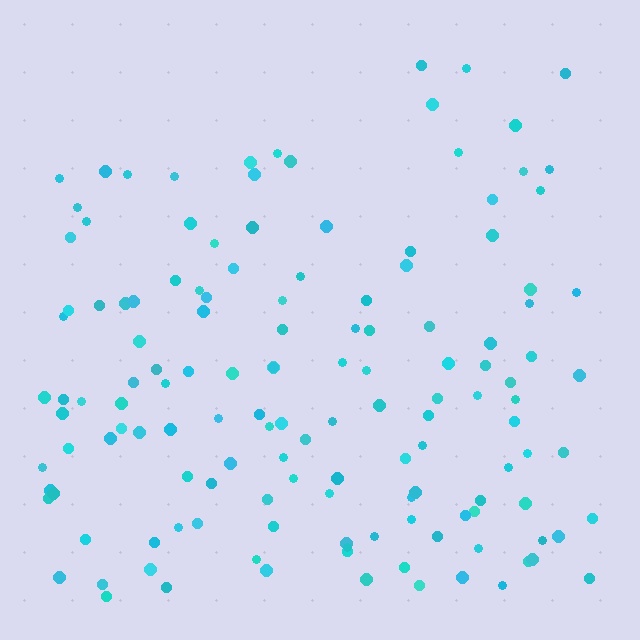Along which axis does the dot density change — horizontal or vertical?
Vertical.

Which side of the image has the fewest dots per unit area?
The top.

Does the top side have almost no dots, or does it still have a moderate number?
Still a moderate number, just noticeably fewer than the bottom.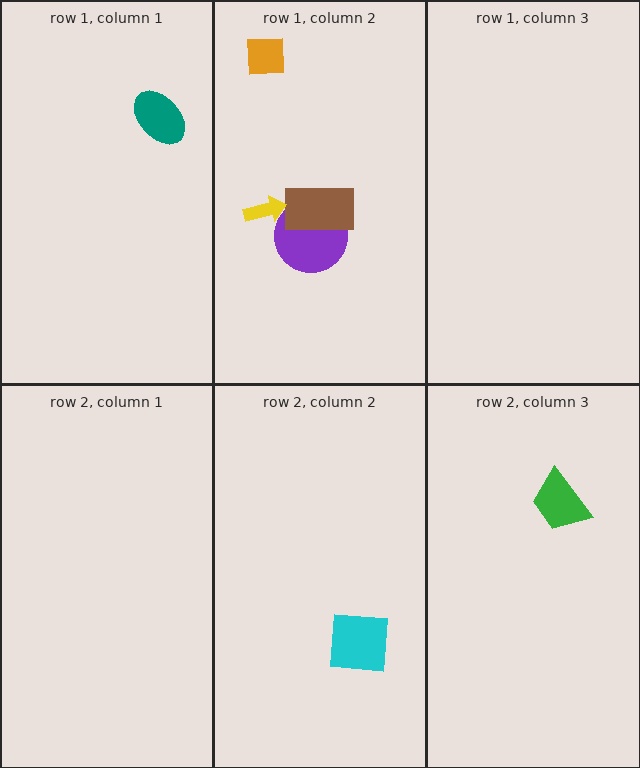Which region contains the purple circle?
The row 1, column 2 region.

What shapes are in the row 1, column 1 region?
The teal ellipse.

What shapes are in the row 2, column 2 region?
The cyan square.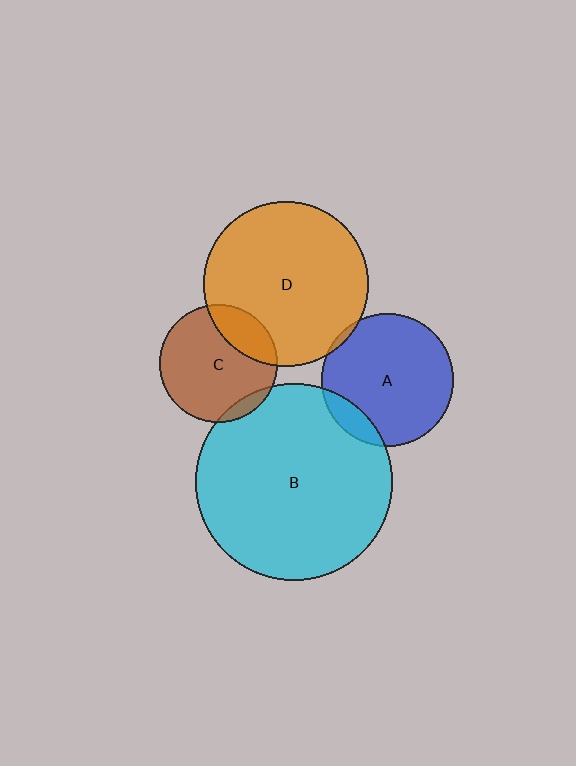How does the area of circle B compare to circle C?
Approximately 2.8 times.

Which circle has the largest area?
Circle B (cyan).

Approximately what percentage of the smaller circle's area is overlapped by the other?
Approximately 20%.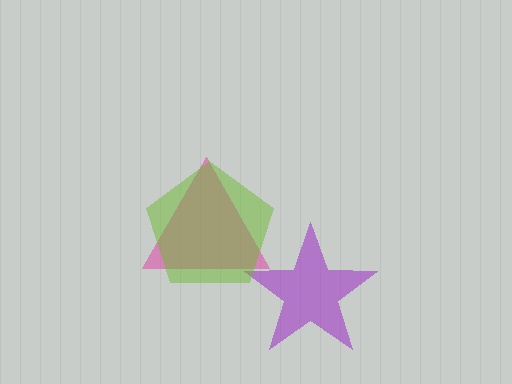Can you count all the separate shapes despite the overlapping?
Yes, there are 3 separate shapes.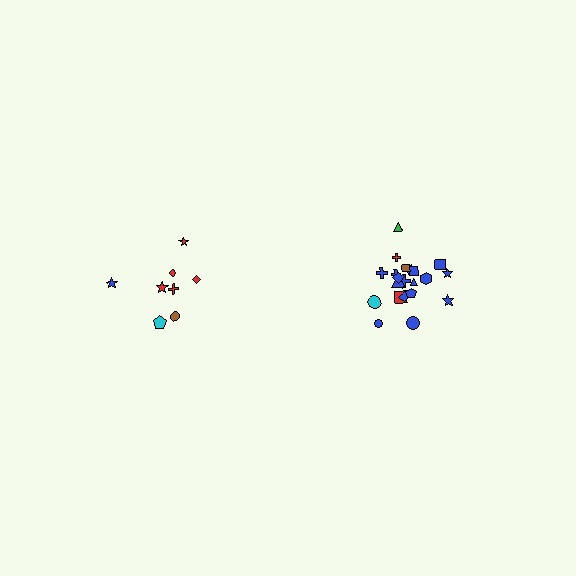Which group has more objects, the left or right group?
The right group.